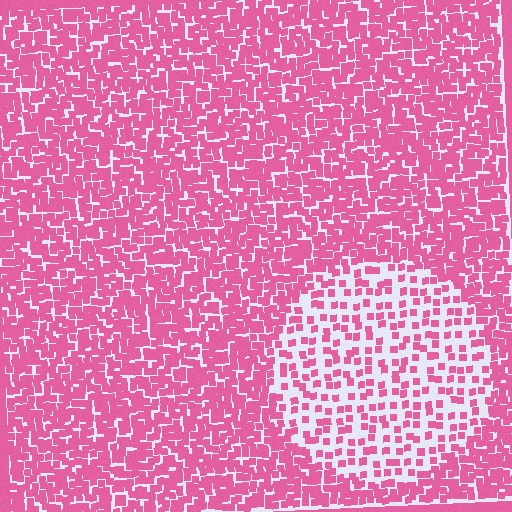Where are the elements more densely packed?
The elements are more densely packed outside the circle boundary.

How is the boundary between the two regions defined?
The boundary is defined by a change in element density (approximately 2.4x ratio). All elements are the same color, size, and shape.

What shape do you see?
I see a circle.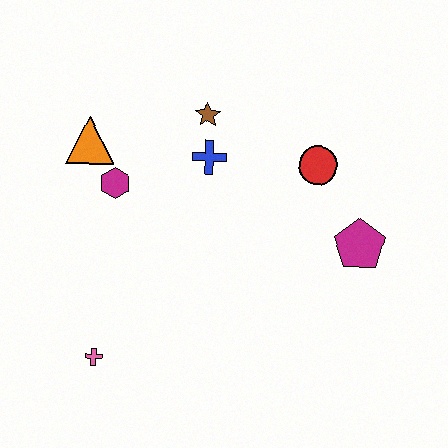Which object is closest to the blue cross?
The brown star is closest to the blue cross.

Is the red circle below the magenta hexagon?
No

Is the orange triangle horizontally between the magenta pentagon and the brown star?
No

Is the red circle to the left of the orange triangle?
No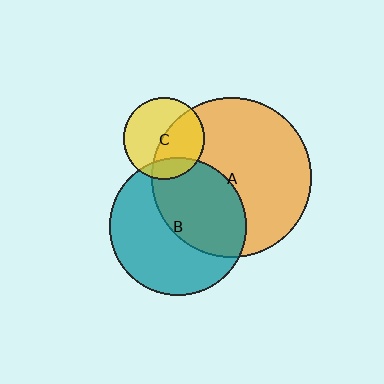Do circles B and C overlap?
Yes.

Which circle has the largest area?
Circle A (orange).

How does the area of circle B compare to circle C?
Approximately 2.9 times.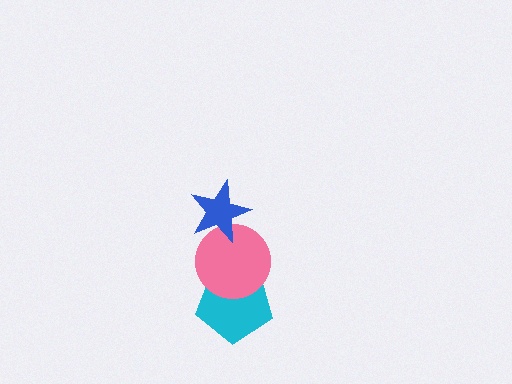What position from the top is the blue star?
The blue star is 1st from the top.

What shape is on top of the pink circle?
The blue star is on top of the pink circle.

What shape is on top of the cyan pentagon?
The pink circle is on top of the cyan pentagon.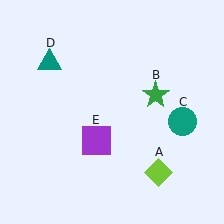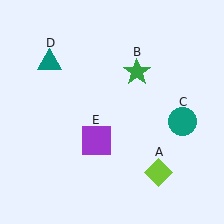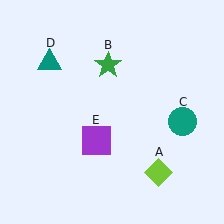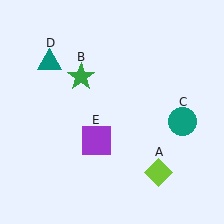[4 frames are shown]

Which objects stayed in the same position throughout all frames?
Lime diamond (object A) and teal circle (object C) and teal triangle (object D) and purple square (object E) remained stationary.